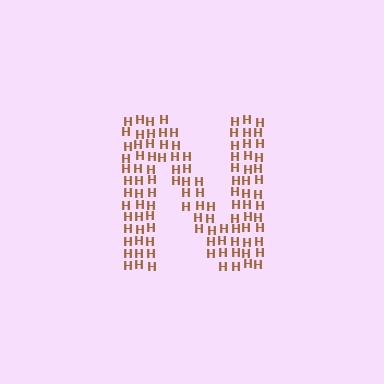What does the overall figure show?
The overall figure shows the letter N.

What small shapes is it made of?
It is made of small letter H's.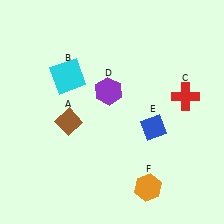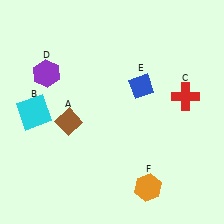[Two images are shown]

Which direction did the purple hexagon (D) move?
The purple hexagon (D) moved left.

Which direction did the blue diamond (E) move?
The blue diamond (E) moved up.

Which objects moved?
The objects that moved are: the cyan square (B), the purple hexagon (D), the blue diamond (E).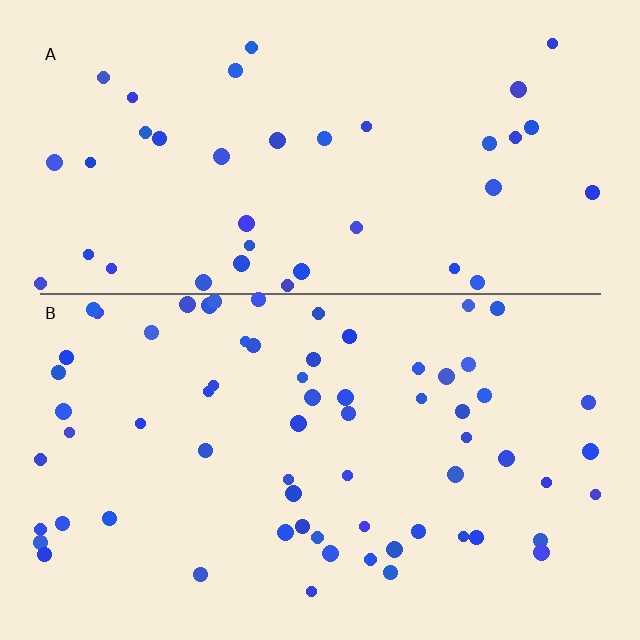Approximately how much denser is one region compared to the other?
Approximately 1.7× — region B over region A.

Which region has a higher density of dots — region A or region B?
B (the bottom).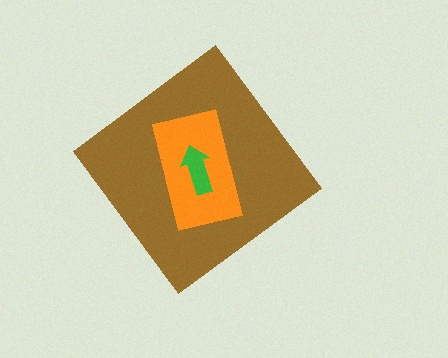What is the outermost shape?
The brown diamond.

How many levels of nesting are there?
3.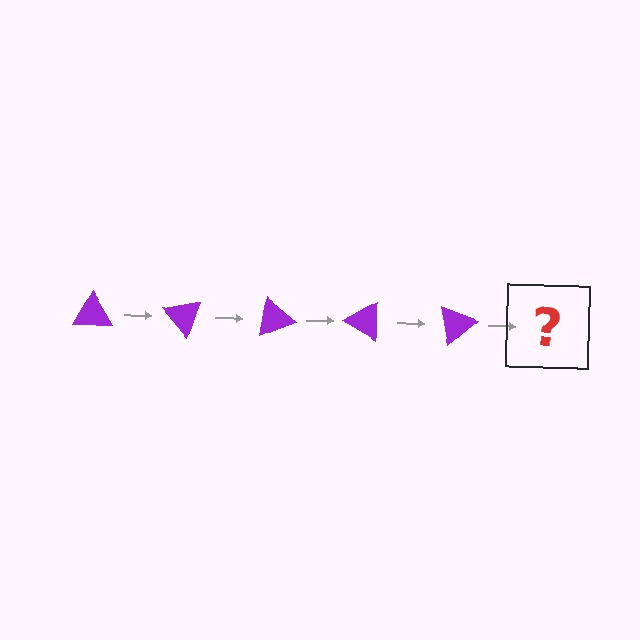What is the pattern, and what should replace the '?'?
The pattern is that the triangle rotates 50 degrees each step. The '?' should be a purple triangle rotated 250 degrees.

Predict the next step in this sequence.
The next step is a purple triangle rotated 250 degrees.